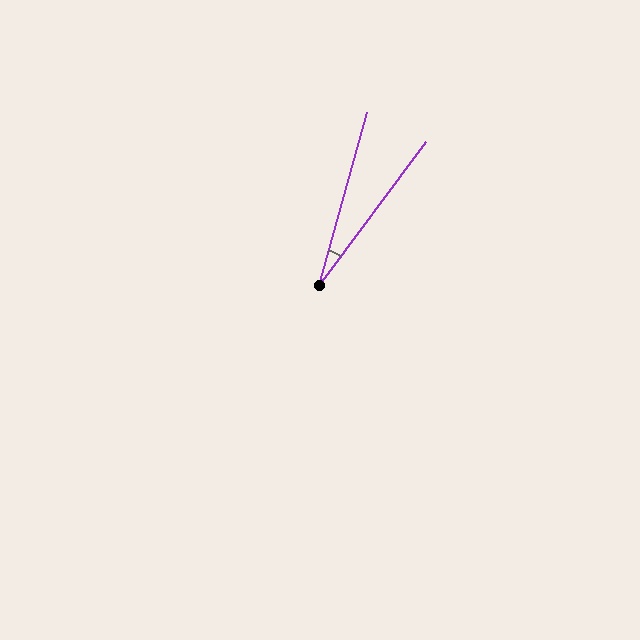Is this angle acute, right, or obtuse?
It is acute.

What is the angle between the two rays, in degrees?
Approximately 21 degrees.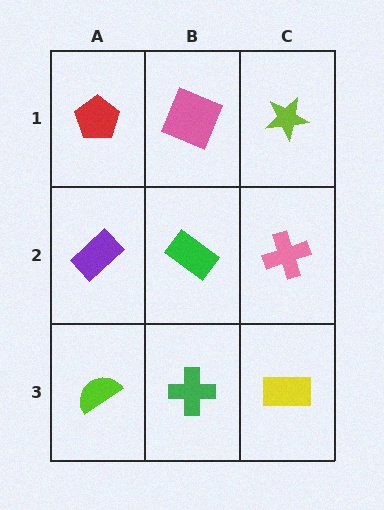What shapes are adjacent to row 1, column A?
A purple rectangle (row 2, column A), a pink square (row 1, column B).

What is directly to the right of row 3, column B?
A yellow rectangle.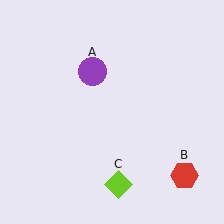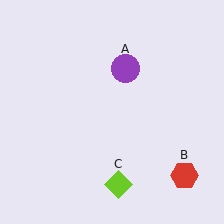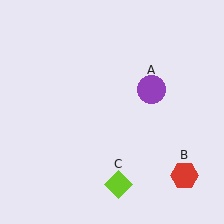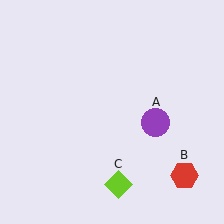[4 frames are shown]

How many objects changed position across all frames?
1 object changed position: purple circle (object A).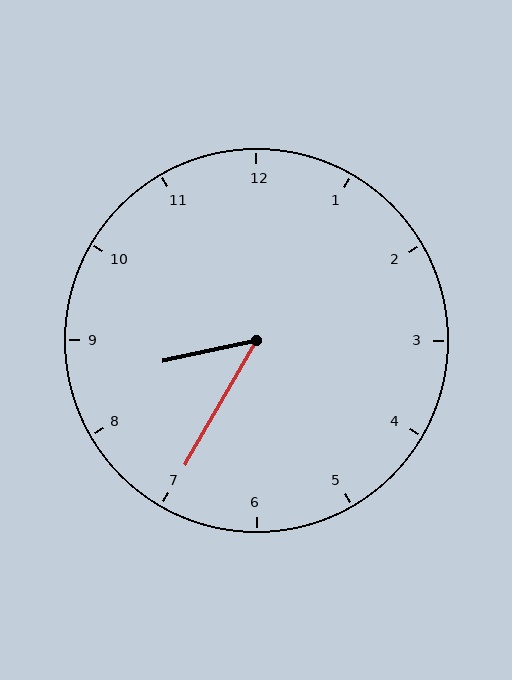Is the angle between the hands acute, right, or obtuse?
It is acute.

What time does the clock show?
8:35.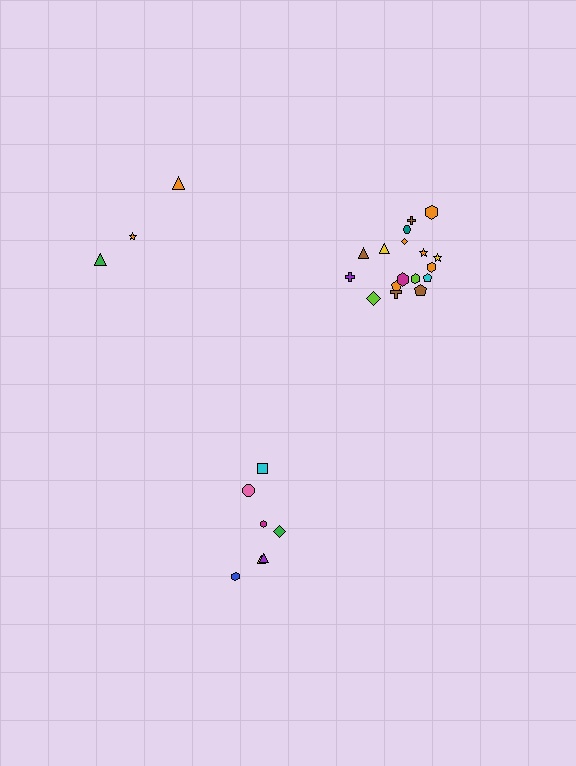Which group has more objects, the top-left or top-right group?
The top-right group.